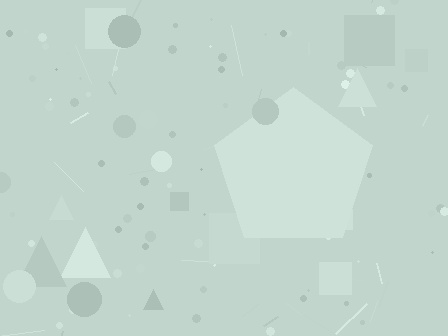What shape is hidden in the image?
A pentagon is hidden in the image.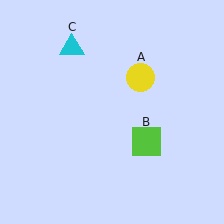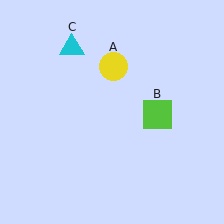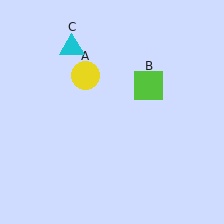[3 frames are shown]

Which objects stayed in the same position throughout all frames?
Cyan triangle (object C) remained stationary.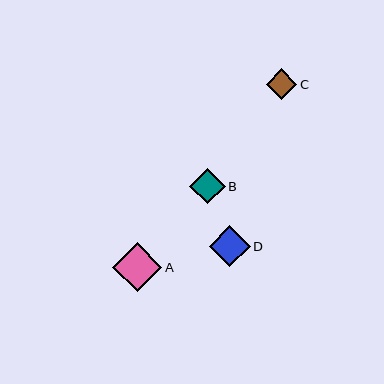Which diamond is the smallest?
Diamond C is the smallest with a size of approximately 31 pixels.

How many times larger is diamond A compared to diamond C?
Diamond A is approximately 1.6 times the size of diamond C.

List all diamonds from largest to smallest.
From largest to smallest: A, D, B, C.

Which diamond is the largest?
Diamond A is the largest with a size of approximately 49 pixels.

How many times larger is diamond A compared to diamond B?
Diamond A is approximately 1.4 times the size of diamond B.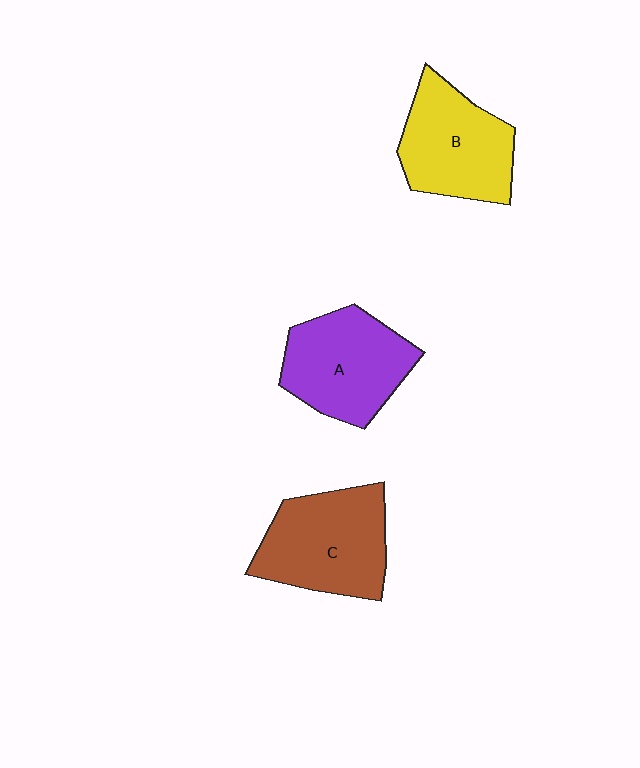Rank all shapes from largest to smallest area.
From largest to smallest: C (brown), A (purple), B (yellow).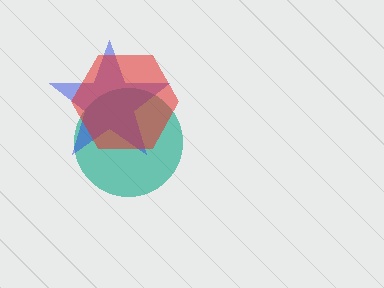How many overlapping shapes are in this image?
There are 3 overlapping shapes in the image.